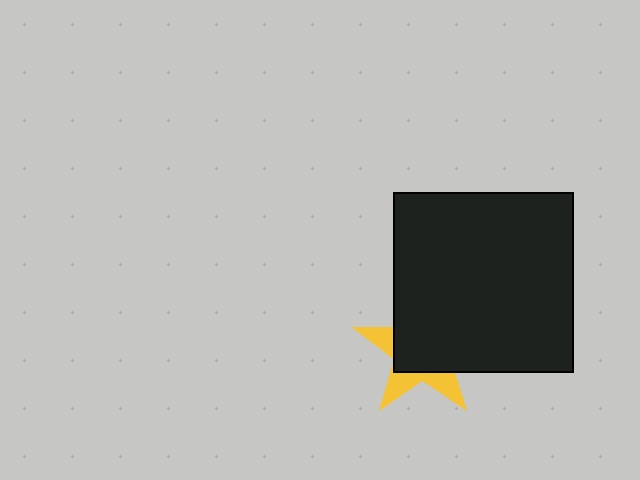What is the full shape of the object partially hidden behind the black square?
The partially hidden object is a yellow star.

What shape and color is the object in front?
The object in front is a black square.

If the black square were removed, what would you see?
You would see the complete yellow star.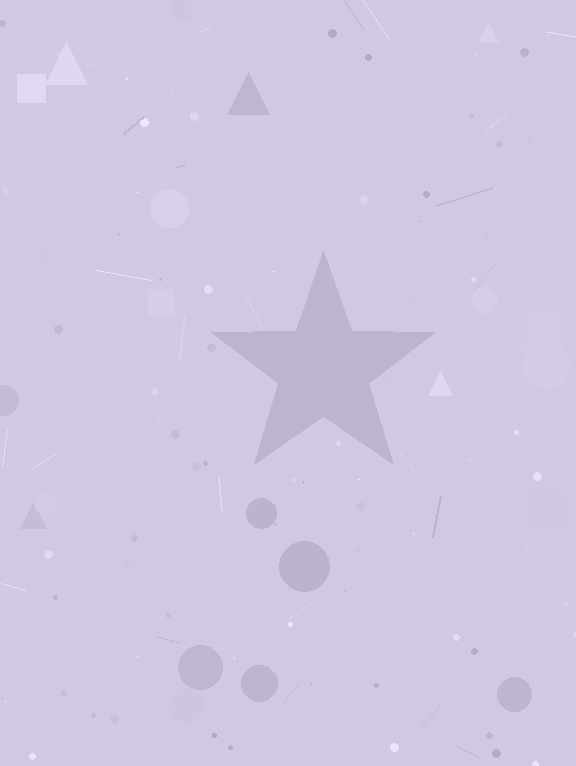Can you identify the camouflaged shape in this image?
The camouflaged shape is a star.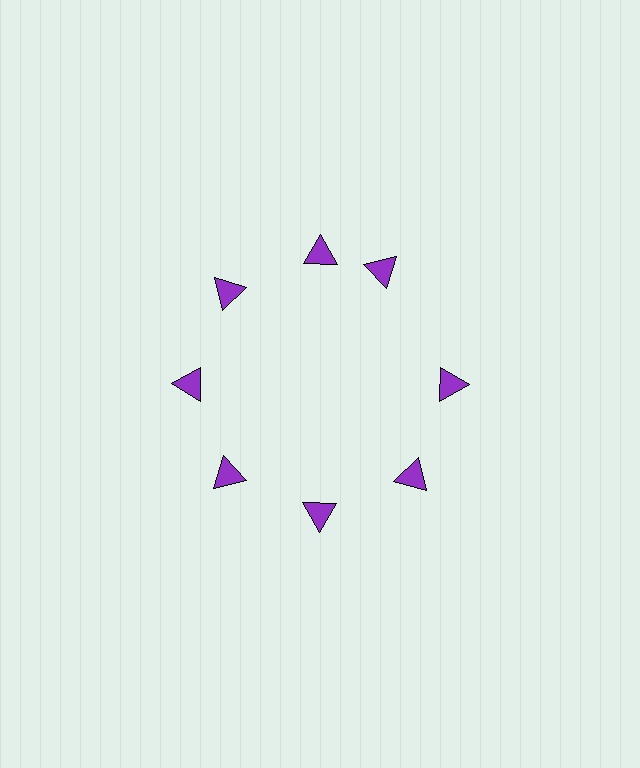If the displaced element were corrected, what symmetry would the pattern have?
It would have 8-fold rotational symmetry — the pattern would map onto itself every 45 degrees.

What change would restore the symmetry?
The symmetry would be restored by rotating it back into even spacing with its neighbors so that all 8 triangles sit at equal angles and equal distance from the center.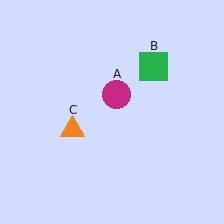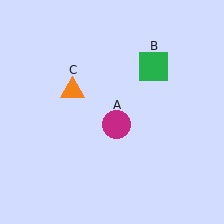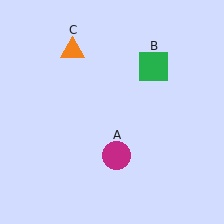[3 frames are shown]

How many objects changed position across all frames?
2 objects changed position: magenta circle (object A), orange triangle (object C).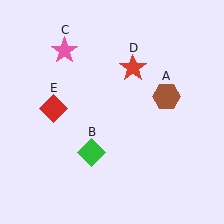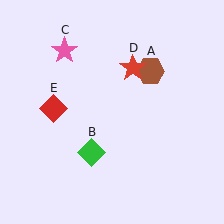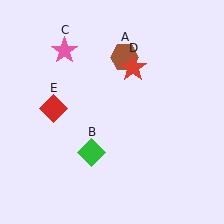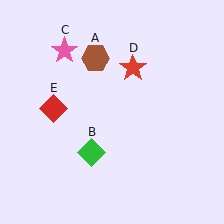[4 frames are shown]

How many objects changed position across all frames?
1 object changed position: brown hexagon (object A).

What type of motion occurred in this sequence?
The brown hexagon (object A) rotated counterclockwise around the center of the scene.